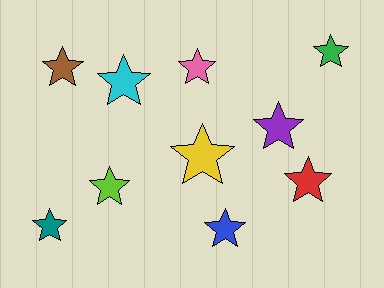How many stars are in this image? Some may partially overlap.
There are 10 stars.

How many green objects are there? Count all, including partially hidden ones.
There is 1 green object.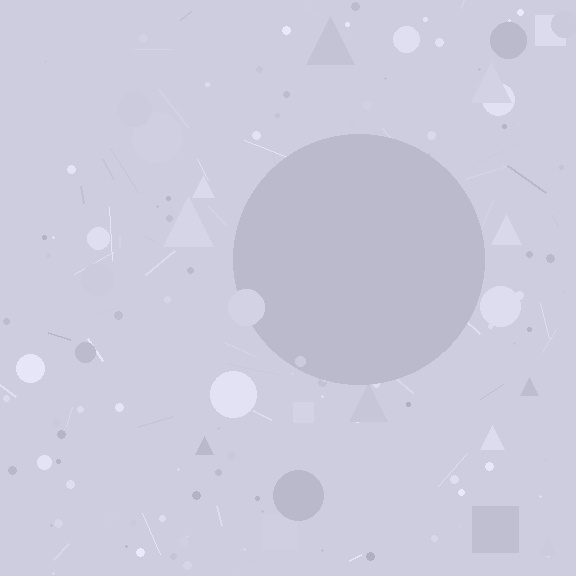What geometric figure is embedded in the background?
A circle is embedded in the background.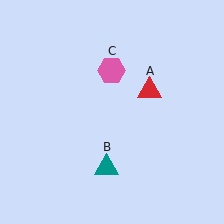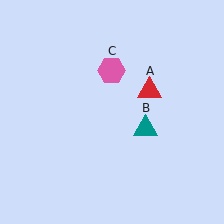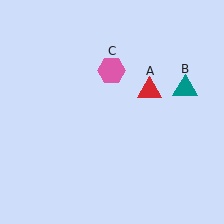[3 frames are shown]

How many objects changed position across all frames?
1 object changed position: teal triangle (object B).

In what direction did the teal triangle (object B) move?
The teal triangle (object B) moved up and to the right.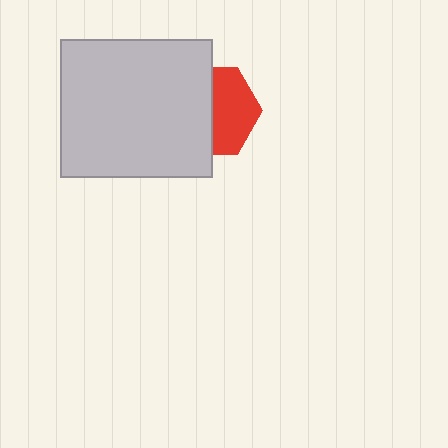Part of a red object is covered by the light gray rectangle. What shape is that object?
It is a hexagon.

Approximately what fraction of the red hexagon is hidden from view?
Roughly 51% of the red hexagon is hidden behind the light gray rectangle.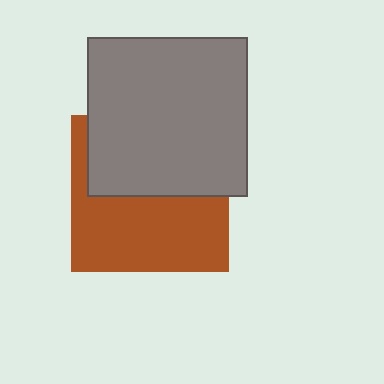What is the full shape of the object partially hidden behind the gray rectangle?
The partially hidden object is a brown square.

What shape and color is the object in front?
The object in front is a gray rectangle.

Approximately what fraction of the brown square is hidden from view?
Roughly 47% of the brown square is hidden behind the gray rectangle.